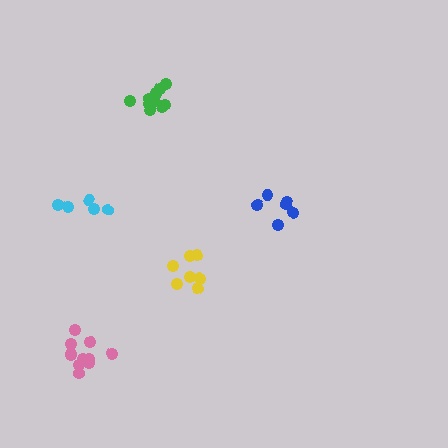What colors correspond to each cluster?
The clusters are colored: pink, yellow, green, blue, cyan.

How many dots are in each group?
Group 1: 11 dots, Group 2: 7 dots, Group 3: 11 dots, Group 4: 6 dots, Group 5: 5 dots (40 total).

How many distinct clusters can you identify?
There are 5 distinct clusters.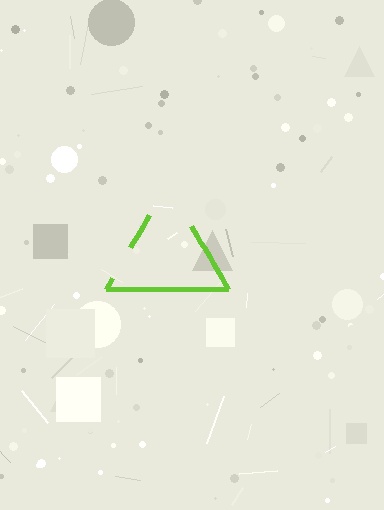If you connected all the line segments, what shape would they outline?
They would outline a triangle.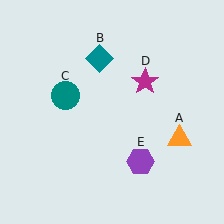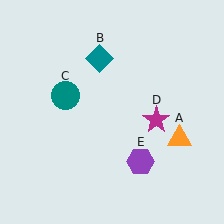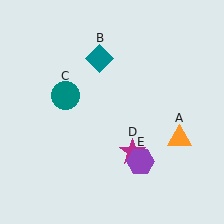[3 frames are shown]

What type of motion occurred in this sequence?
The magenta star (object D) rotated clockwise around the center of the scene.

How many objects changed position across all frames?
1 object changed position: magenta star (object D).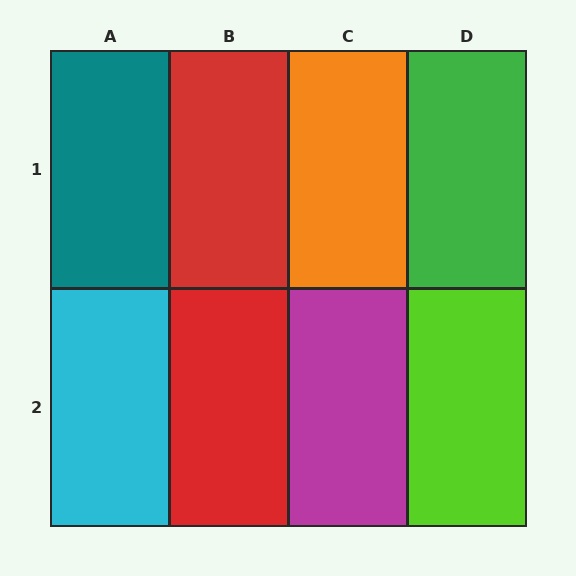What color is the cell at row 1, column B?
Red.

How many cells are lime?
1 cell is lime.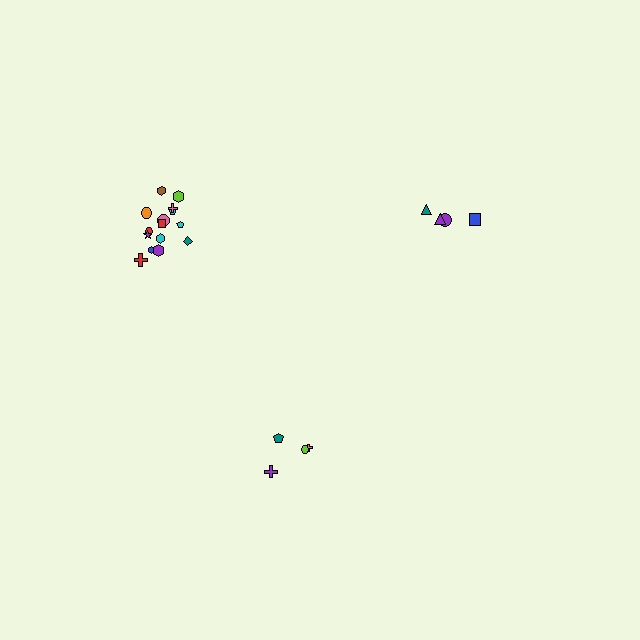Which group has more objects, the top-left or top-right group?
The top-left group.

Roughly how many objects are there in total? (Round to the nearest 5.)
Roughly 25 objects in total.